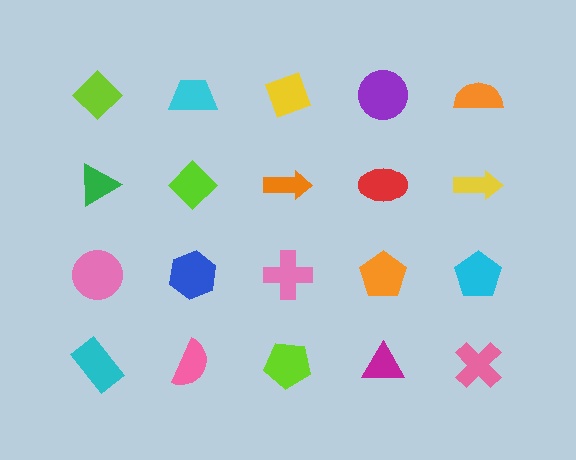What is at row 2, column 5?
A yellow arrow.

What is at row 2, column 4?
A red ellipse.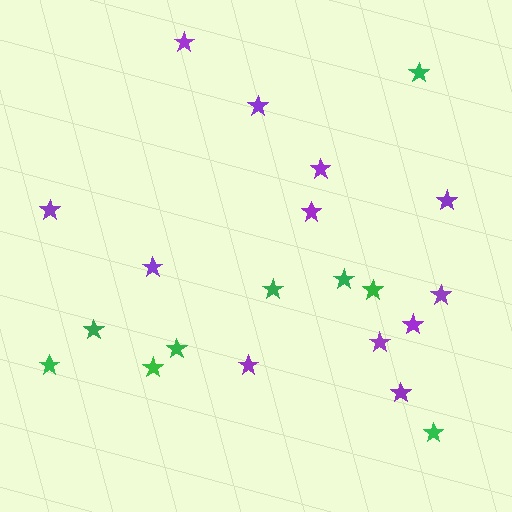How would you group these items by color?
There are 2 groups: one group of green stars (9) and one group of purple stars (12).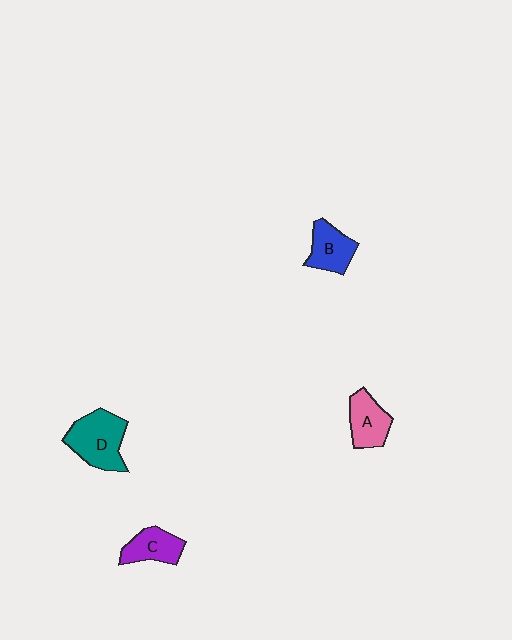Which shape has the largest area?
Shape D (teal).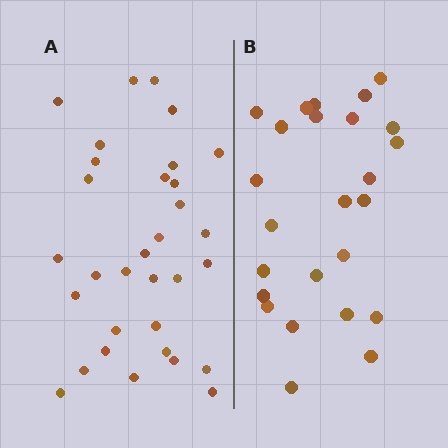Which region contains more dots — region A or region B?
Region A (the left region) has more dots.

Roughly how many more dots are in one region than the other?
Region A has roughly 8 or so more dots than region B.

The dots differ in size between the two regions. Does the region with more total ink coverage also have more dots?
No. Region B has more total ink coverage because its dots are larger, but region A actually contains more individual dots. Total area can be misleading — the number of items is what matters here.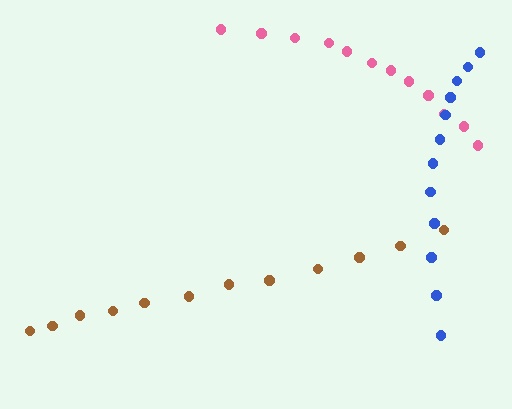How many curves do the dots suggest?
There are 3 distinct paths.